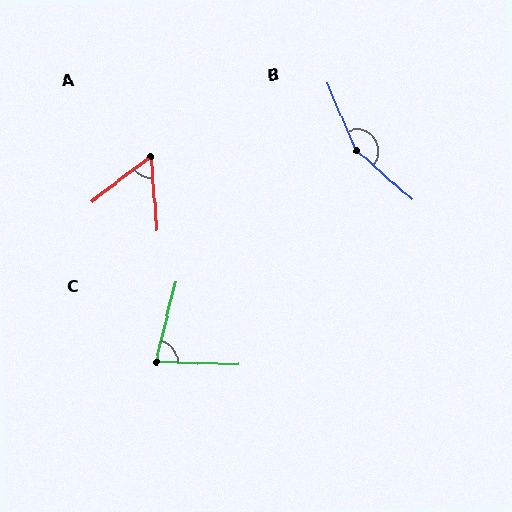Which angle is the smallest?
A, at approximately 57 degrees.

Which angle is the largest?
B, at approximately 155 degrees.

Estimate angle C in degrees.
Approximately 78 degrees.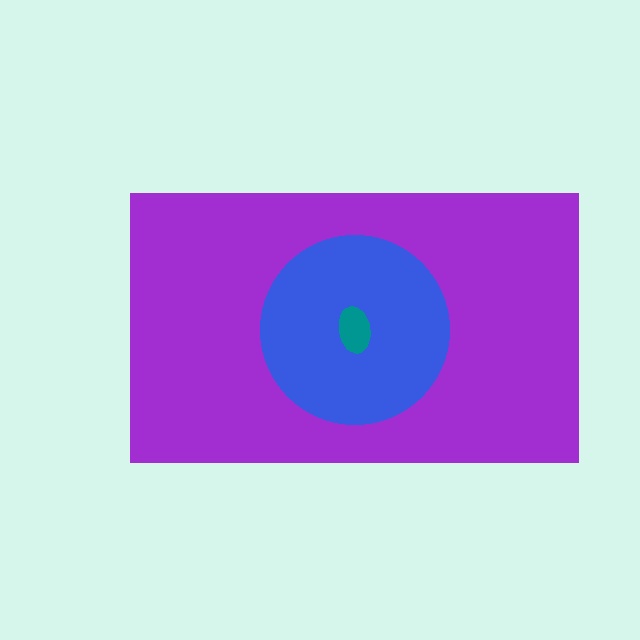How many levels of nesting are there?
3.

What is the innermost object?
The teal ellipse.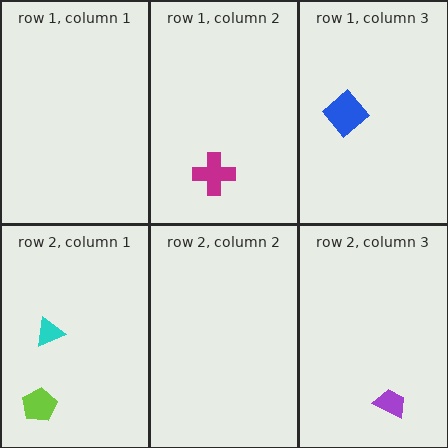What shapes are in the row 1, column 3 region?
The blue diamond.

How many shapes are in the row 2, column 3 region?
1.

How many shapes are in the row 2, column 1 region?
2.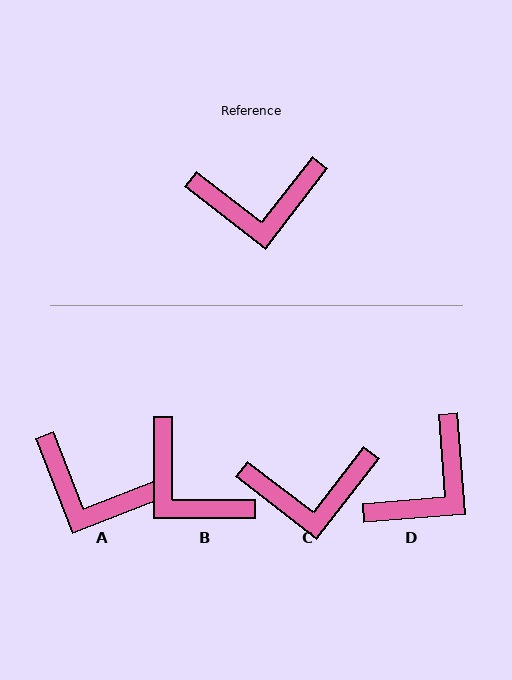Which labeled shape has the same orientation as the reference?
C.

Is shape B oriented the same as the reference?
No, it is off by about 52 degrees.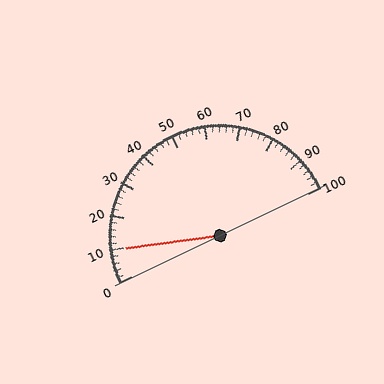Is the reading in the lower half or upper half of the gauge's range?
The reading is in the lower half of the range (0 to 100).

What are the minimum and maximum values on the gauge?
The gauge ranges from 0 to 100.